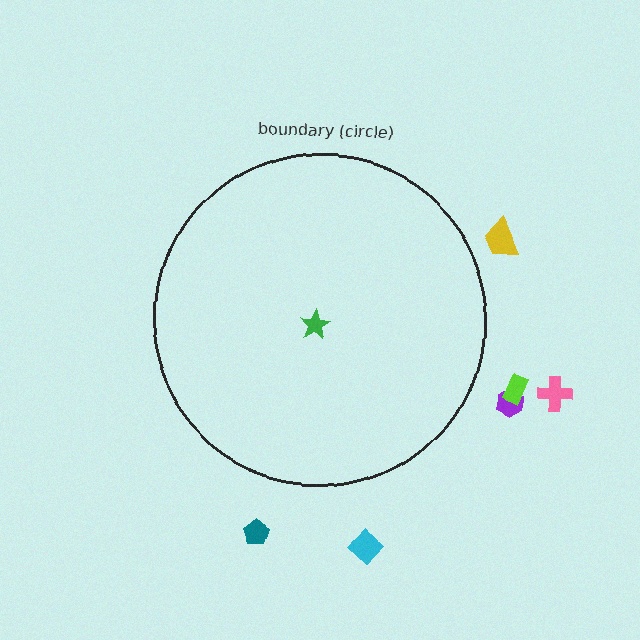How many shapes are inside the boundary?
1 inside, 6 outside.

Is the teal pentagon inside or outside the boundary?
Outside.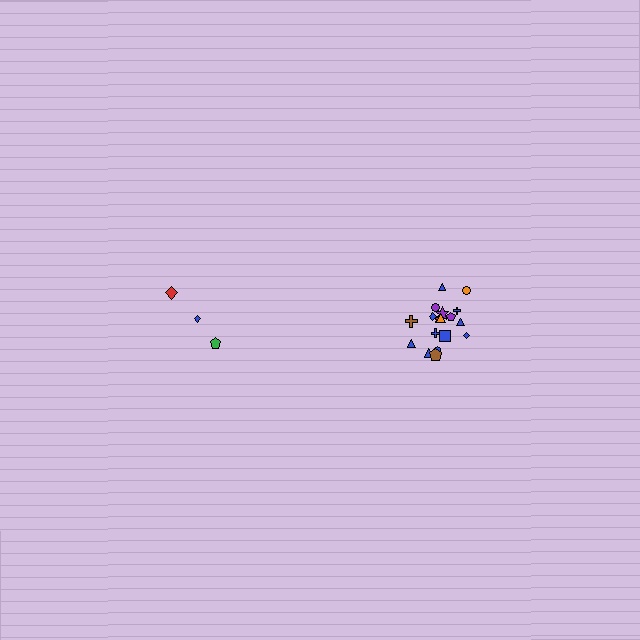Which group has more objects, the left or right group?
The right group.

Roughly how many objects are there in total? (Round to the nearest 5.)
Roughly 20 objects in total.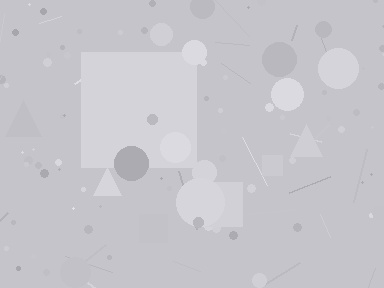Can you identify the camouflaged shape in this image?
The camouflaged shape is a square.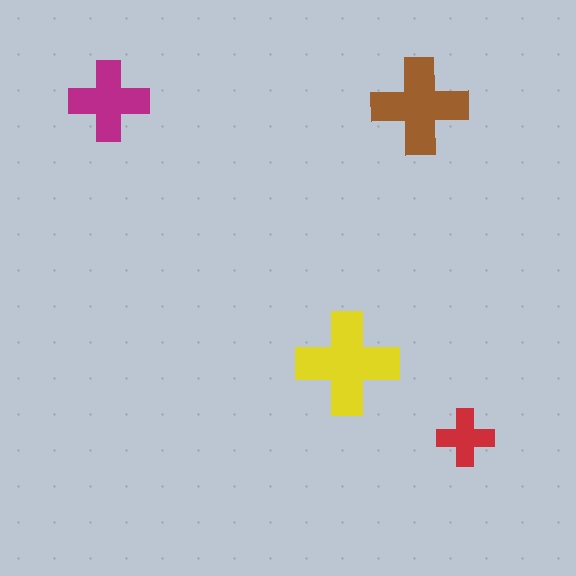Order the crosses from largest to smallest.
the yellow one, the brown one, the magenta one, the red one.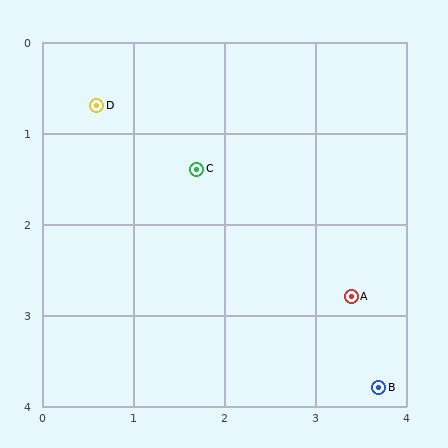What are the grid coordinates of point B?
Point B is at approximately (3.7, 3.8).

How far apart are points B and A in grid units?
Points B and A are about 1.0 grid units apart.